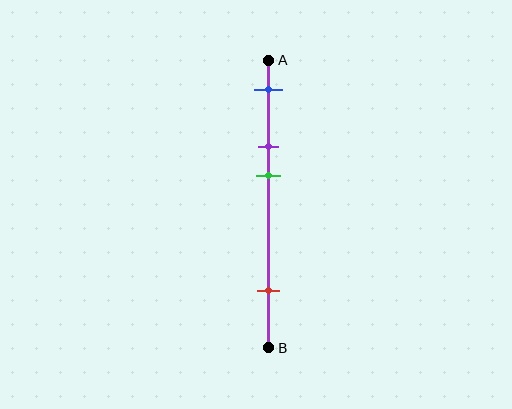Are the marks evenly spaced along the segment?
No, the marks are not evenly spaced.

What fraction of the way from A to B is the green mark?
The green mark is approximately 40% (0.4) of the way from A to B.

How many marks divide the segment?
There are 4 marks dividing the segment.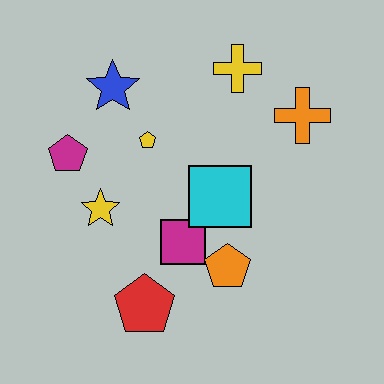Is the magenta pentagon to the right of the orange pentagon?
No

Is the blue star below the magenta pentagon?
No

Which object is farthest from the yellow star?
The orange cross is farthest from the yellow star.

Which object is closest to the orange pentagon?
The magenta square is closest to the orange pentagon.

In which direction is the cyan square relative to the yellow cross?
The cyan square is below the yellow cross.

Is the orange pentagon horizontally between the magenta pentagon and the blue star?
No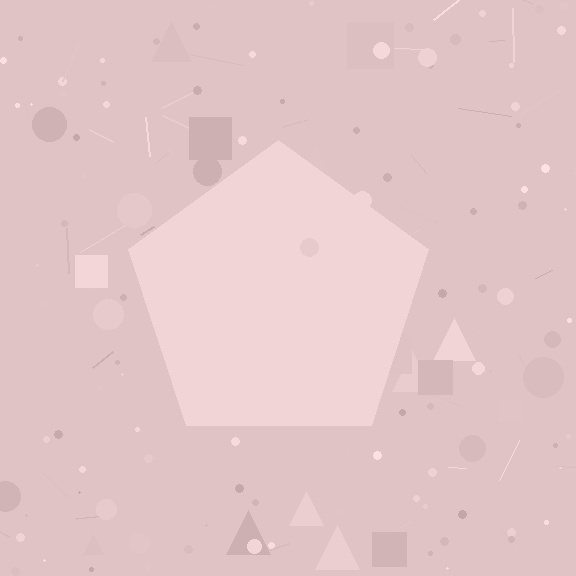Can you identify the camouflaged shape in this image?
The camouflaged shape is a pentagon.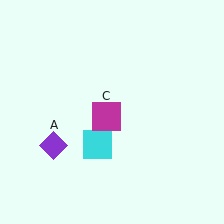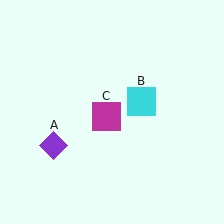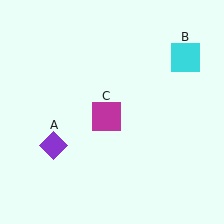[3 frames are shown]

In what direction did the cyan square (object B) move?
The cyan square (object B) moved up and to the right.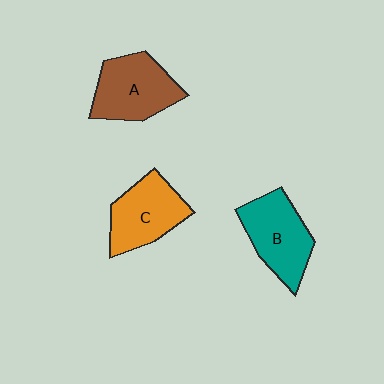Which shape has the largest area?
Shape A (brown).